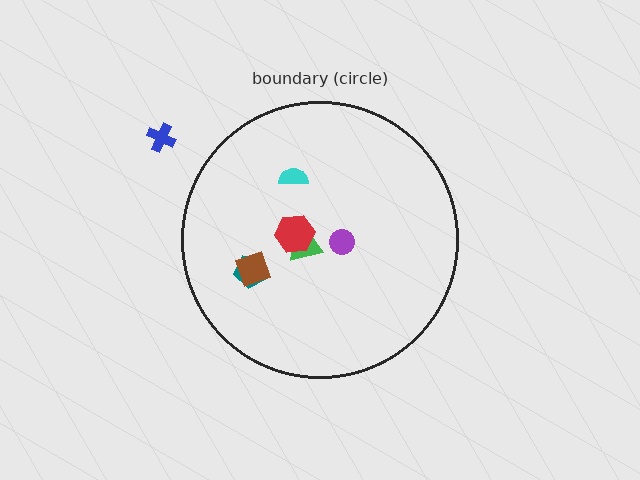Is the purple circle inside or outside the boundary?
Inside.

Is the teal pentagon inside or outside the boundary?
Inside.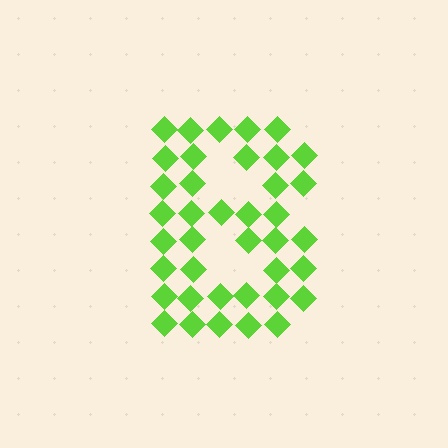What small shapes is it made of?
It is made of small diamonds.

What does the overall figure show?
The overall figure shows the letter B.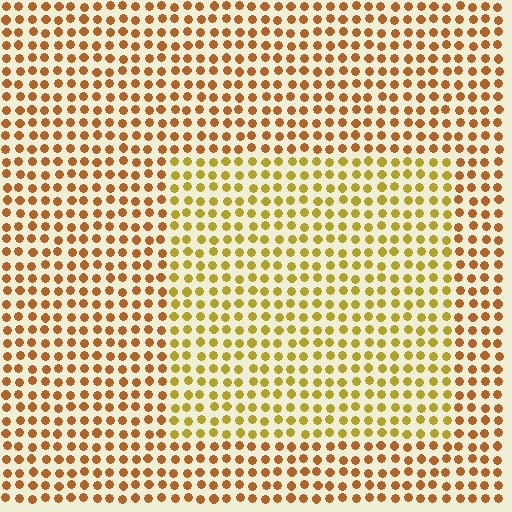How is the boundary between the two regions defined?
The boundary is defined purely by a slight shift in hue (about 29 degrees). Spacing, size, and orientation are identical on both sides.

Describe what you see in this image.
The image is filled with small brown elements in a uniform arrangement. A rectangle-shaped region is visible where the elements are tinted to a slightly different hue, forming a subtle color boundary.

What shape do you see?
I see a rectangle.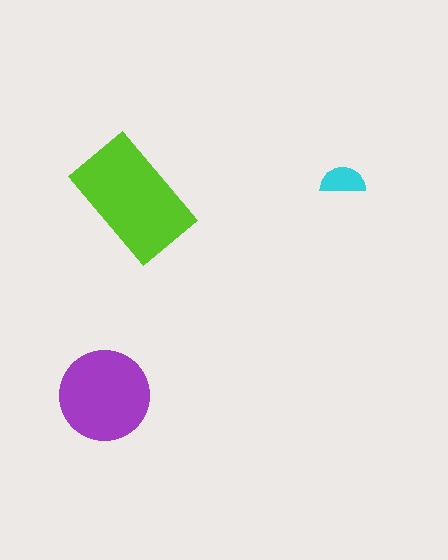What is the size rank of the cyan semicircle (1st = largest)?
3rd.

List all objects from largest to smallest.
The lime rectangle, the purple circle, the cyan semicircle.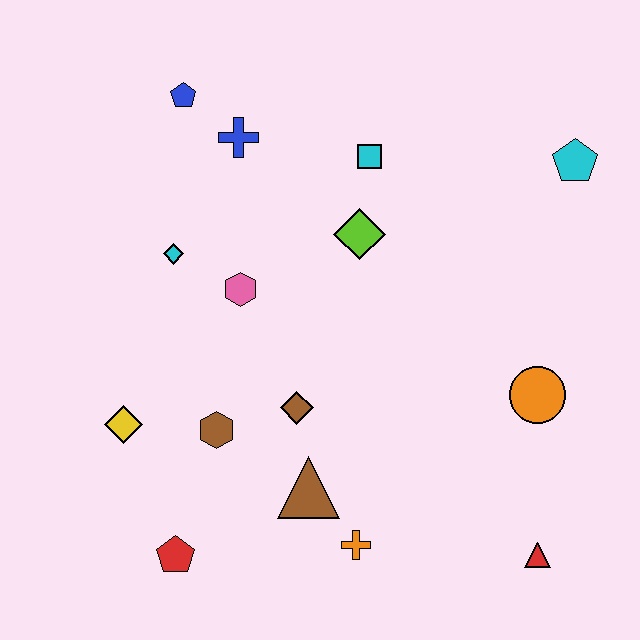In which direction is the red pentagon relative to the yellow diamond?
The red pentagon is below the yellow diamond.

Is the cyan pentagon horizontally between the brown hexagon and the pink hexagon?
No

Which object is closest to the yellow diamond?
The brown hexagon is closest to the yellow diamond.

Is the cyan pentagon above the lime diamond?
Yes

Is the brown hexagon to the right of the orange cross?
No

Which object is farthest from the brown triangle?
The cyan pentagon is farthest from the brown triangle.